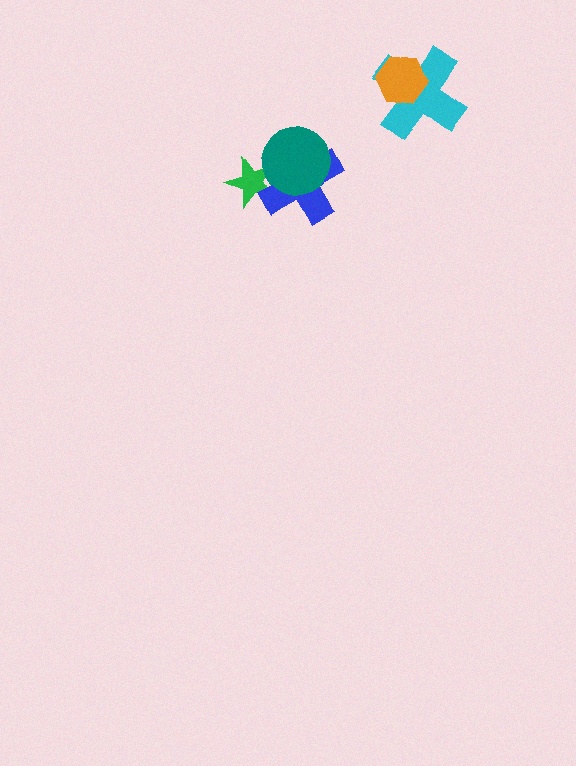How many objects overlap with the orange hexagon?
1 object overlaps with the orange hexagon.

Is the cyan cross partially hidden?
Yes, it is partially covered by another shape.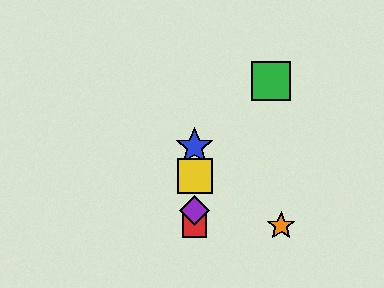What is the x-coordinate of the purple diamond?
The purple diamond is at x≈195.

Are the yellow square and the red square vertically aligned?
Yes, both are at x≈195.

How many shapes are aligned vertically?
4 shapes (the red square, the blue star, the yellow square, the purple diamond) are aligned vertically.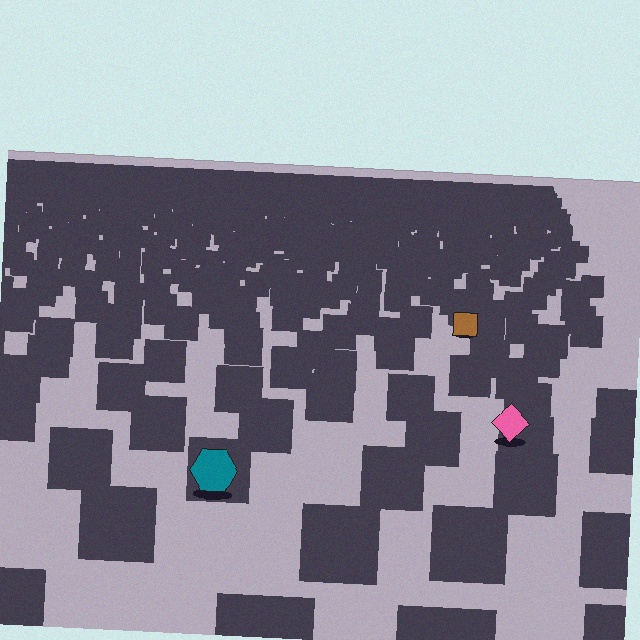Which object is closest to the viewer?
The teal hexagon is closest. The texture marks near it are larger and more spread out.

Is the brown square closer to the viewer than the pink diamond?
No. The pink diamond is closer — you can tell from the texture gradient: the ground texture is coarser near it.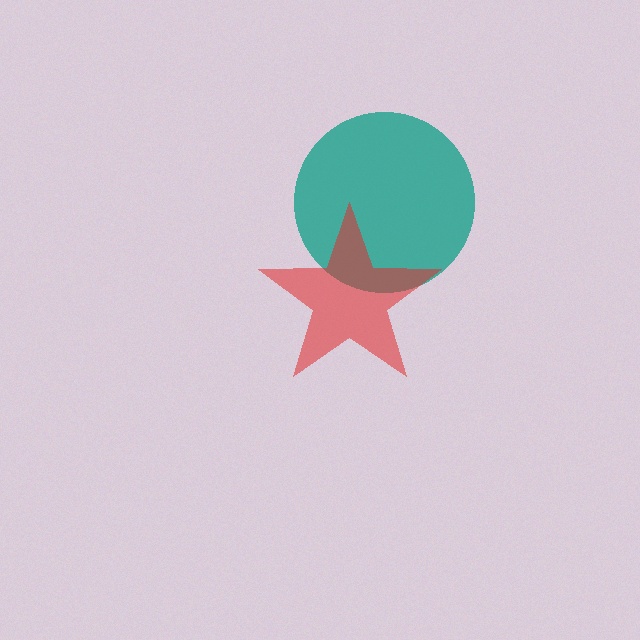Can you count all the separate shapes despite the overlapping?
Yes, there are 2 separate shapes.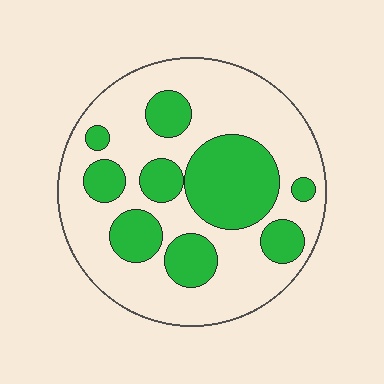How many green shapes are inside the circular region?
9.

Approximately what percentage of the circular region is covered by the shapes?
Approximately 35%.